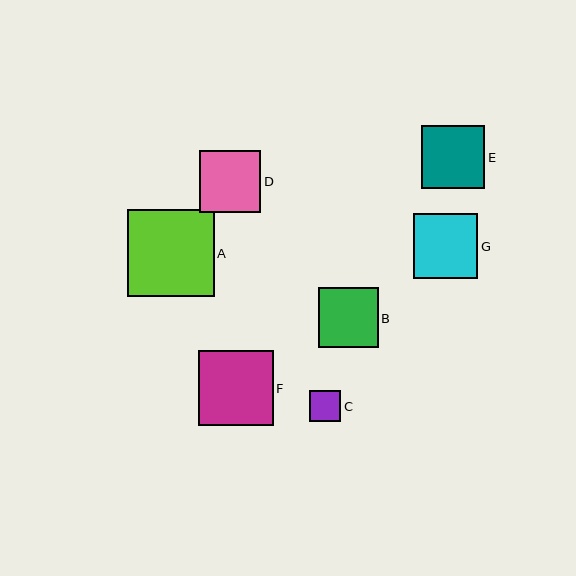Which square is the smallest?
Square C is the smallest with a size of approximately 31 pixels.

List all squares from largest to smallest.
From largest to smallest: A, F, G, E, D, B, C.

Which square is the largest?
Square A is the largest with a size of approximately 87 pixels.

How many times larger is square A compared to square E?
Square A is approximately 1.4 times the size of square E.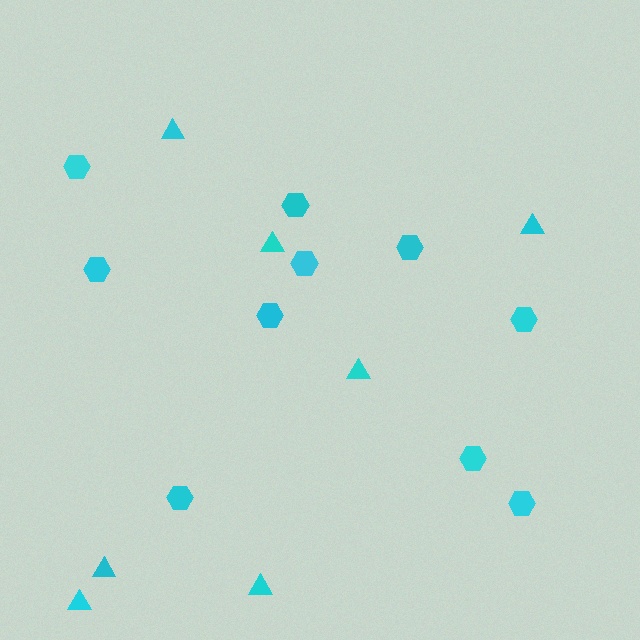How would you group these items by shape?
There are 2 groups: one group of hexagons (10) and one group of triangles (7).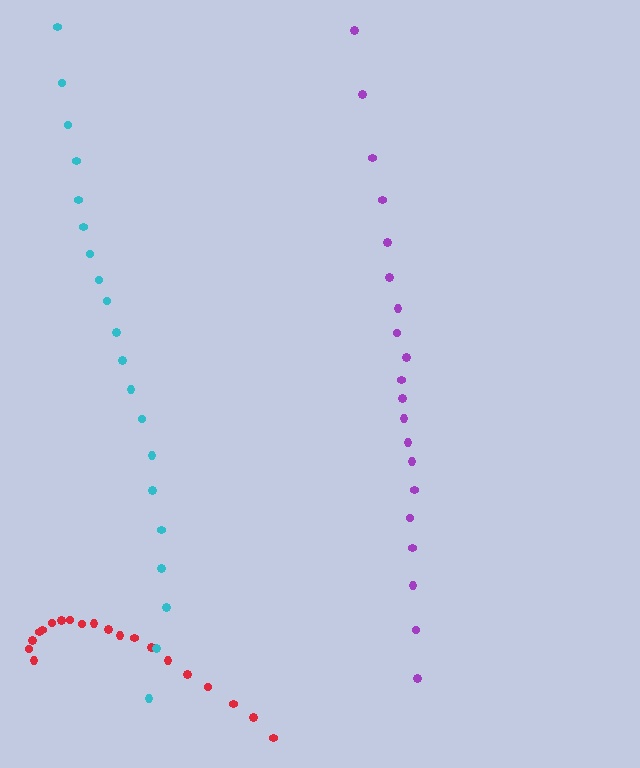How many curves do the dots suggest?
There are 3 distinct paths.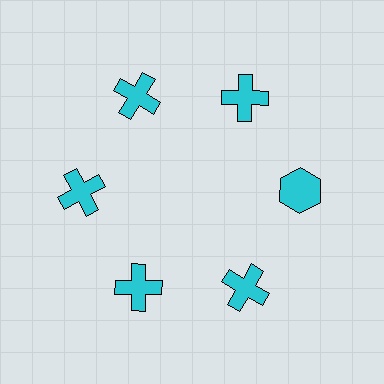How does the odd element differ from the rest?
It has a different shape: hexagon instead of cross.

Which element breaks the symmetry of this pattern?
The cyan hexagon at roughly the 3 o'clock position breaks the symmetry. All other shapes are cyan crosses.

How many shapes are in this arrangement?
There are 6 shapes arranged in a ring pattern.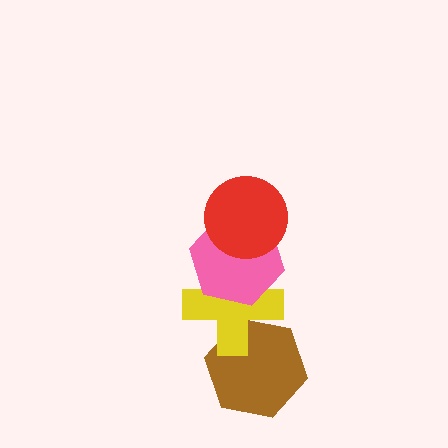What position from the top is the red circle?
The red circle is 1st from the top.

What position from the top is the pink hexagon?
The pink hexagon is 2nd from the top.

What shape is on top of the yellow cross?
The pink hexagon is on top of the yellow cross.